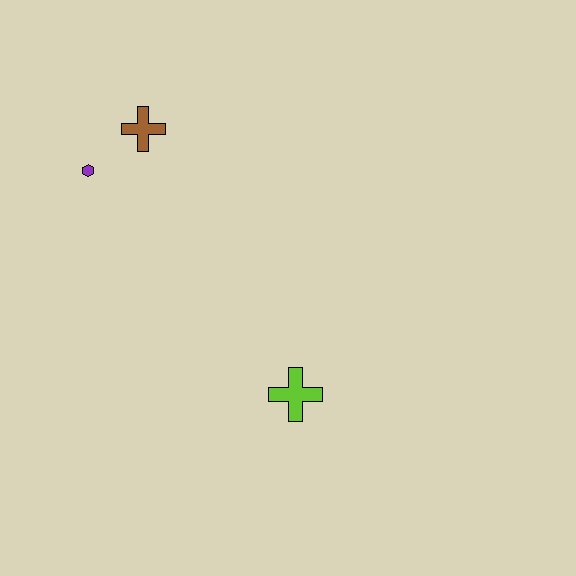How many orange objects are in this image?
There are no orange objects.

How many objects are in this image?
There are 3 objects.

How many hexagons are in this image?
There is 1 hexagon.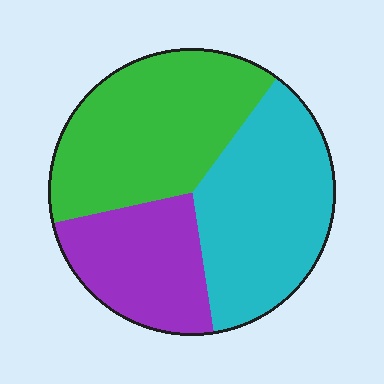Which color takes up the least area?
Purple, at roughly 25%.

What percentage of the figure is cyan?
Cyan covers 37% of the figure.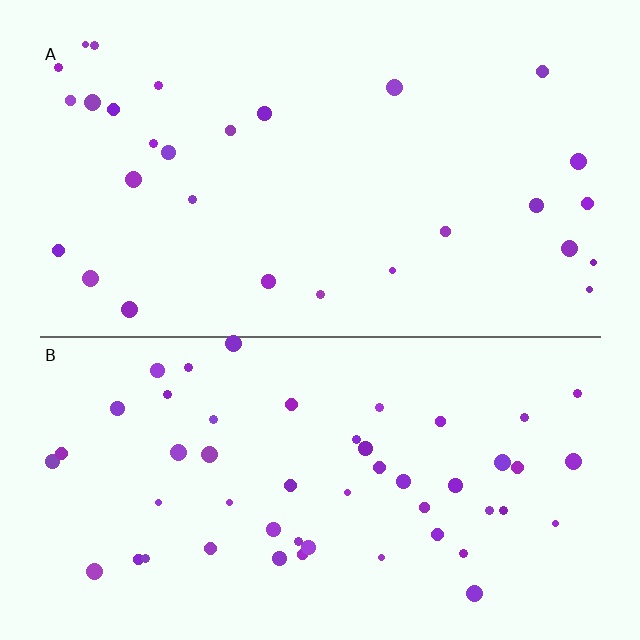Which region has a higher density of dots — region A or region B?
B (the bottom).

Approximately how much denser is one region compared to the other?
Approximately 1.8× — region B over region A.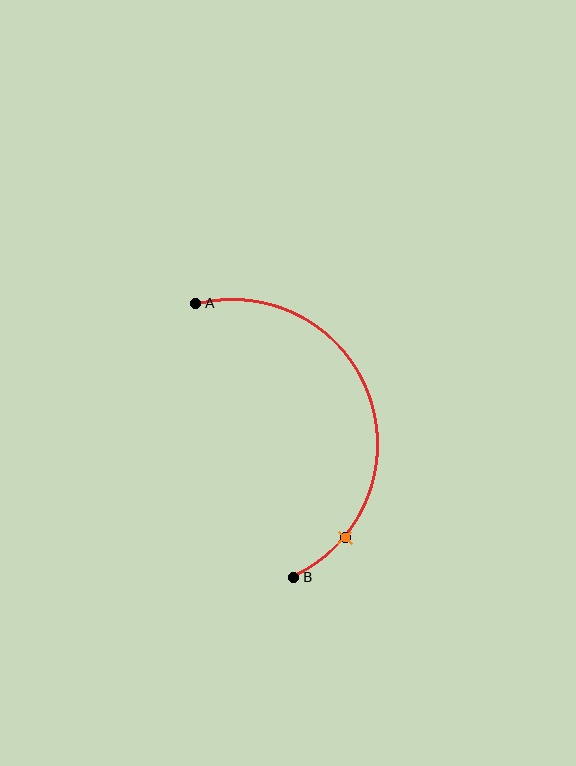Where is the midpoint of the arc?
The arc midpoint is the point on the curve farthest from the straight line joining A and B. It sits to the right of that line.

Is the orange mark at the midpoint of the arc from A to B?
No. The orange mark lies on the arc but is closer to endpoint B. The arc midpoint would be at the point on the curve equidistant along the arc from both A and B.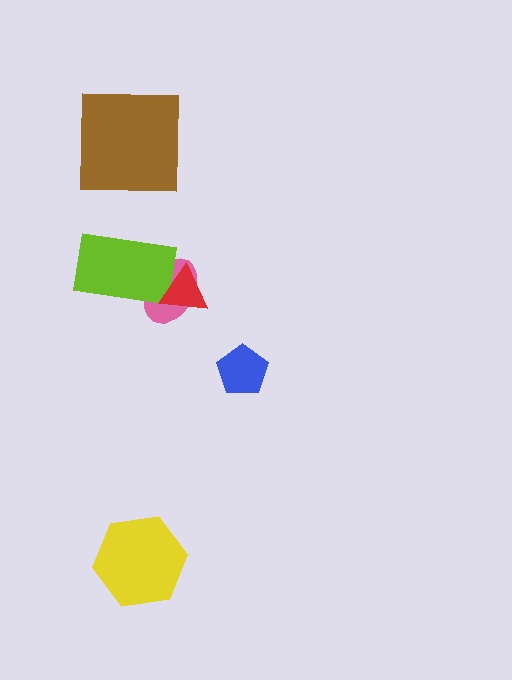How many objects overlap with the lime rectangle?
2 objects overlap with the lime rectangle.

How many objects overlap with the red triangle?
2 objects overlap with the red triangle.